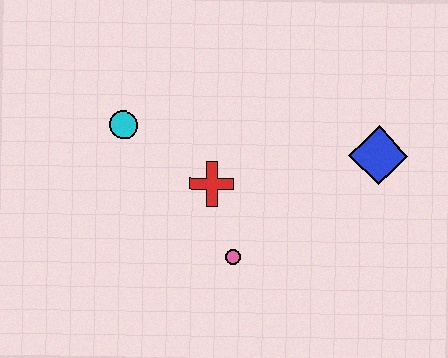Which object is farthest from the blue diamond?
The cyan circle is farthest from the blue diamond.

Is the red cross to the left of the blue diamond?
Yes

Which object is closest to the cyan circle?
The red cross is closest to the cyan circle.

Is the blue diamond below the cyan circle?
Yes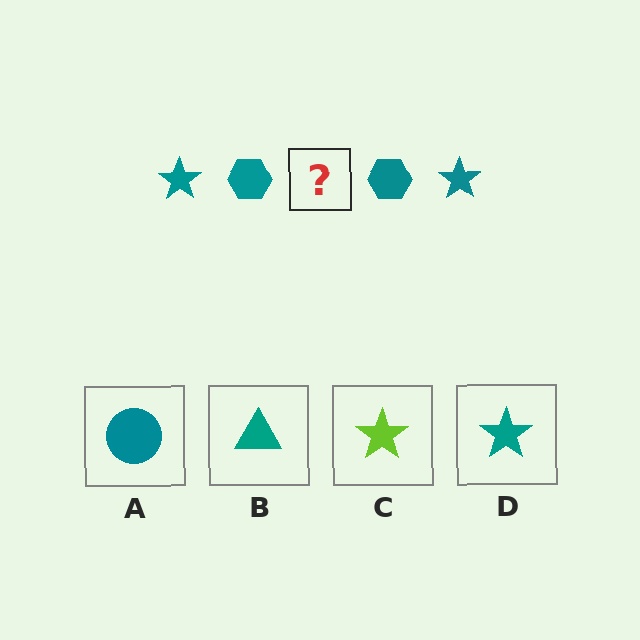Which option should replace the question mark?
Option D.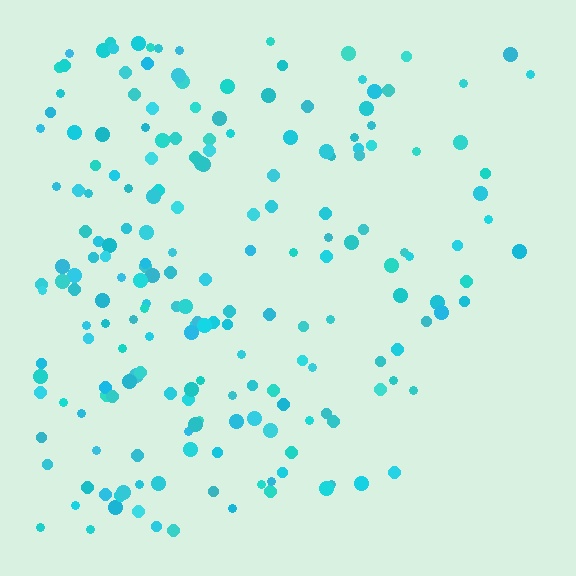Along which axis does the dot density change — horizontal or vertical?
Horizontal.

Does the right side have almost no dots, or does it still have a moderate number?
Still a moderate number, just noticeably fewer than the left.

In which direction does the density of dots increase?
From right to left, with the left side densest.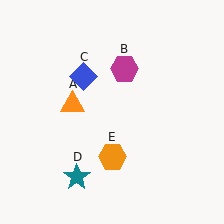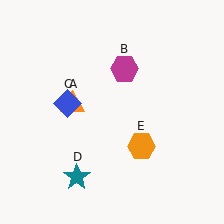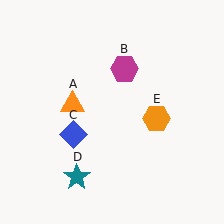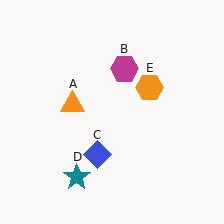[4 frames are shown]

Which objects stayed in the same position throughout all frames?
Orange triangle (object A) and magenta hexagon (object B) and teal star (object D) remained stationary.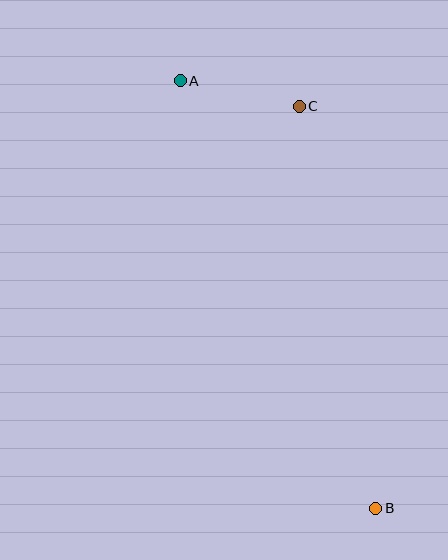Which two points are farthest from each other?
Points A and B are farthest from each other.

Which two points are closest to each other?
Points A and C are closest to each other.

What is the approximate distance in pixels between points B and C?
The distance between B and C is approximately 409 pixels.